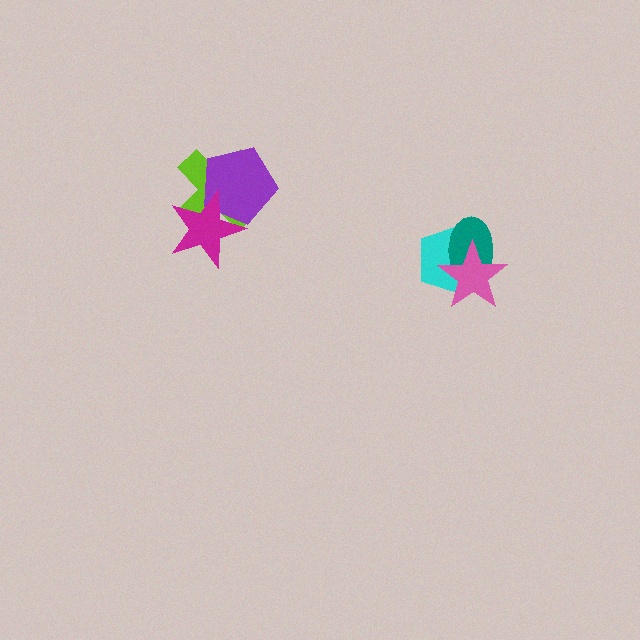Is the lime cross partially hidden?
Yes, it is partially covered by another shape.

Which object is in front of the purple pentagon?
The magenta star is in front of the purple pentagon.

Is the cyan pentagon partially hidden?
Yes, it is partially covered by another shape.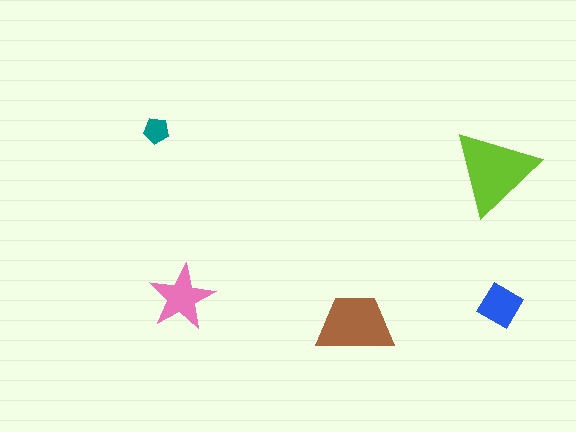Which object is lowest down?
The brown trapezoid is bottommost.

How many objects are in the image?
There are 5 objects in the image.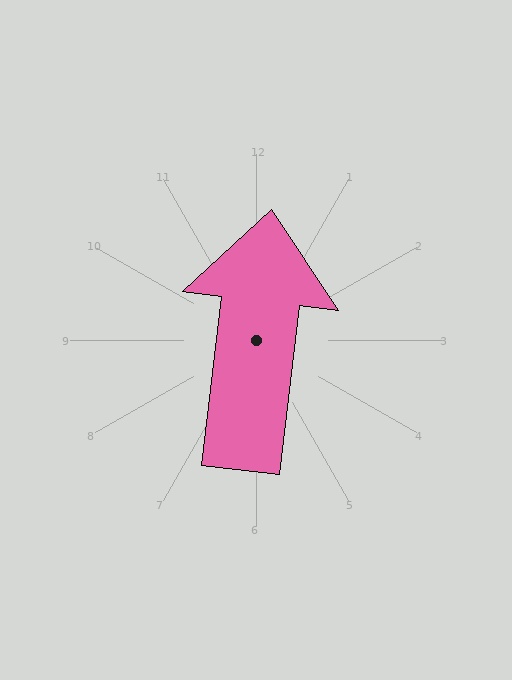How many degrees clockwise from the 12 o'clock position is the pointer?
Approximately 7 degrees.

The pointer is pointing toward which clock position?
Roughly 12 o'clock.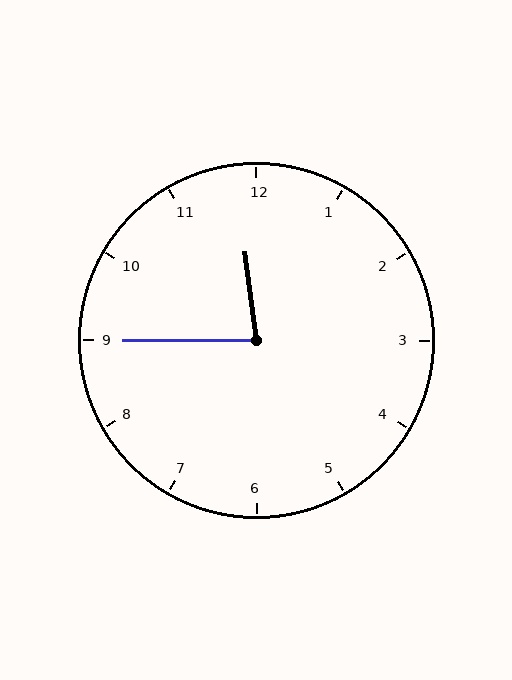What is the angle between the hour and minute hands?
Approximately 82 degrees.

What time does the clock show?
11:45.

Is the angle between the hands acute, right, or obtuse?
It is acute.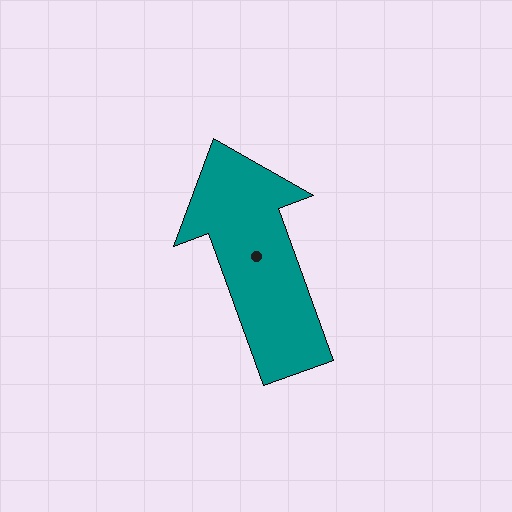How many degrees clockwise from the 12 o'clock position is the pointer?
Approximately 340 degrees.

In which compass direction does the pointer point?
North.